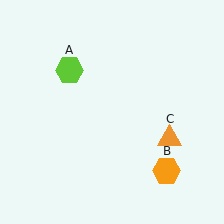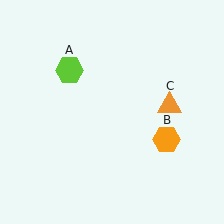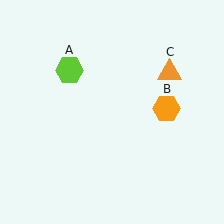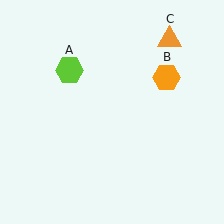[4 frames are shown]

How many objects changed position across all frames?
2 objects changed position: orange hexagon (object B), orange triangle (object C).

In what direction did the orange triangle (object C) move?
The orange triangle (object C) moved up.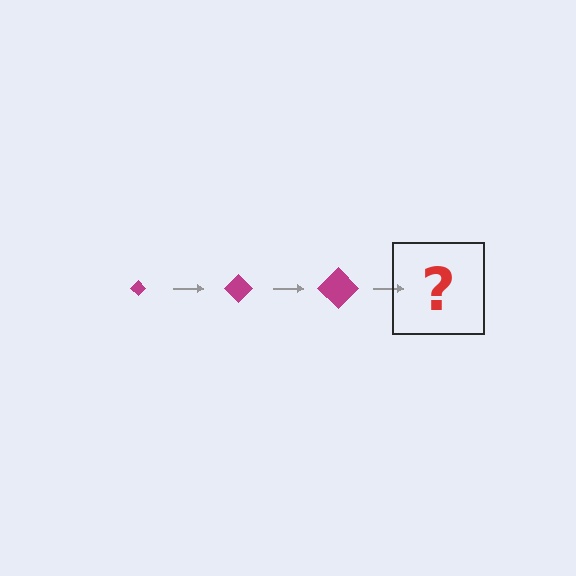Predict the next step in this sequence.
The next step is a magenta diamond, larger than the previous one.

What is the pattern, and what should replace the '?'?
The pattern is that the diamond gets progressively larger each step. The '?' should be a magenta diamond, larger than the previous one.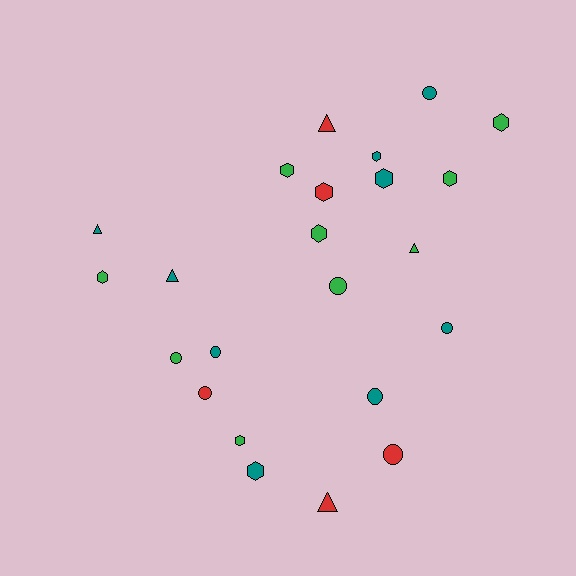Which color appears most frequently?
Teal, with 9 objects.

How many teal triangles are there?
There are 2 teal triangles.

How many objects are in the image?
There are 23 objects.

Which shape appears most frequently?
Hexagon, with 10 objects.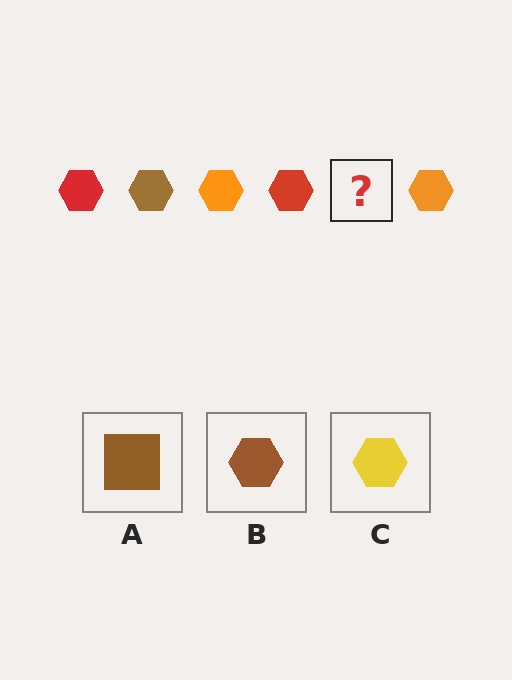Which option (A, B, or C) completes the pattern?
B.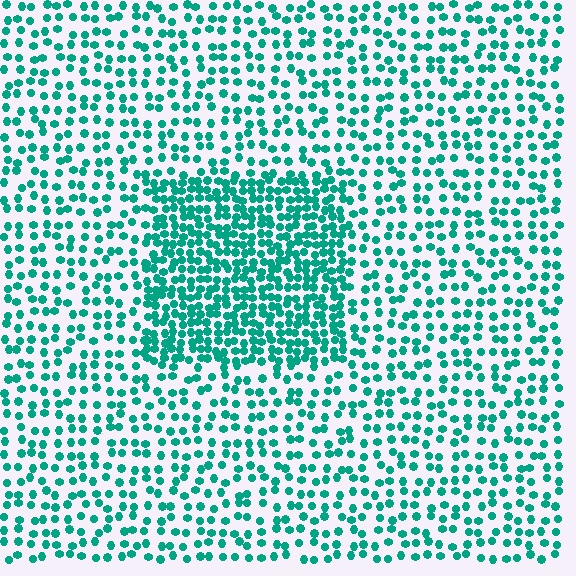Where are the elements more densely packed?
The elements are more densely packed inside the rectangle boundary.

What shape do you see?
I see a rectangle.